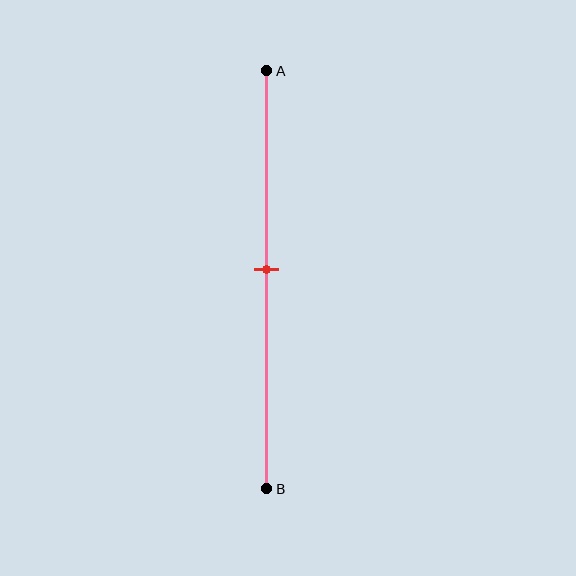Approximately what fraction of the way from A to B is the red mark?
The red mark is approximately 50% of the way from A to B.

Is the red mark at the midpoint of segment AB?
Yes, the mark is approximately at the midpoint.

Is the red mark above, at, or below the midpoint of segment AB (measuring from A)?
The red mark is approximately at the midpoint of segment AB.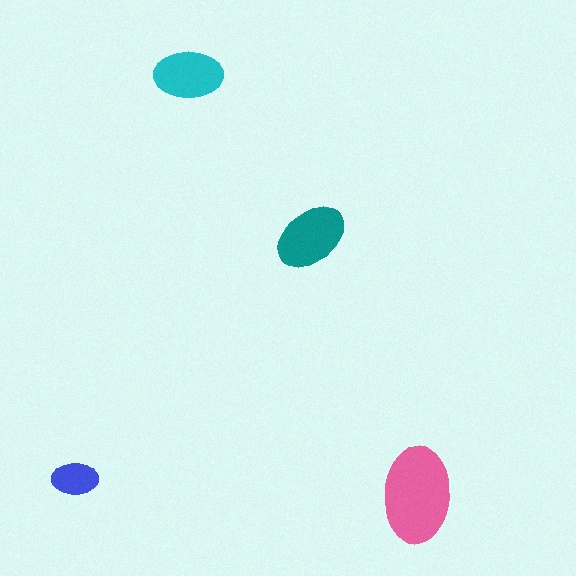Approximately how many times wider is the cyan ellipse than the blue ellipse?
About 1.5 times wider.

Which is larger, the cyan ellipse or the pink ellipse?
The pink one.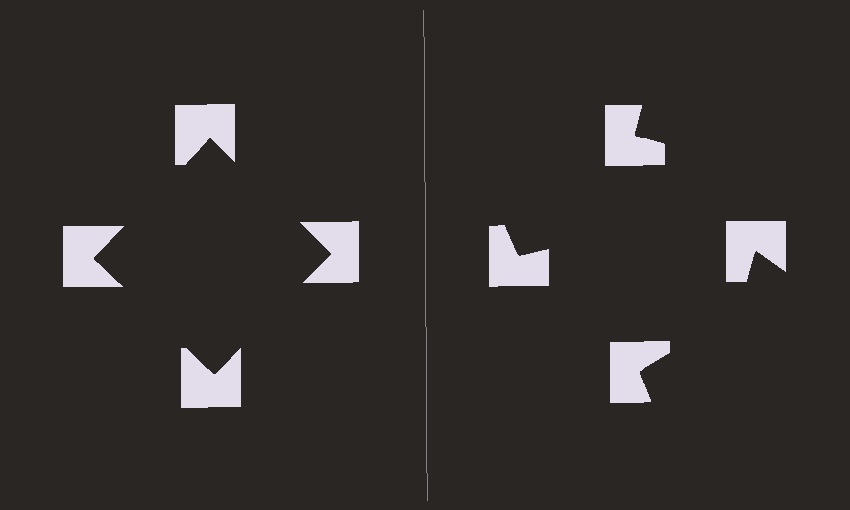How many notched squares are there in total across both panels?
8 — 4 on each side.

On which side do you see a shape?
An illusory square appears on the left side. On the right side the wedge cuts are rotated, so no coherent shape forms.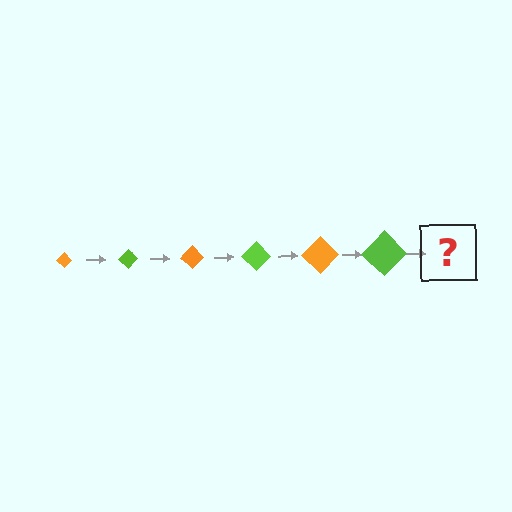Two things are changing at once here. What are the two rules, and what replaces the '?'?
The two rules are that the diamond grows larger each step and the color cycles through orange and lime. The '?' should be an orange diamond, larger than the previous one.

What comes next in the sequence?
The next element should be an orange diamond, larger than the previous one.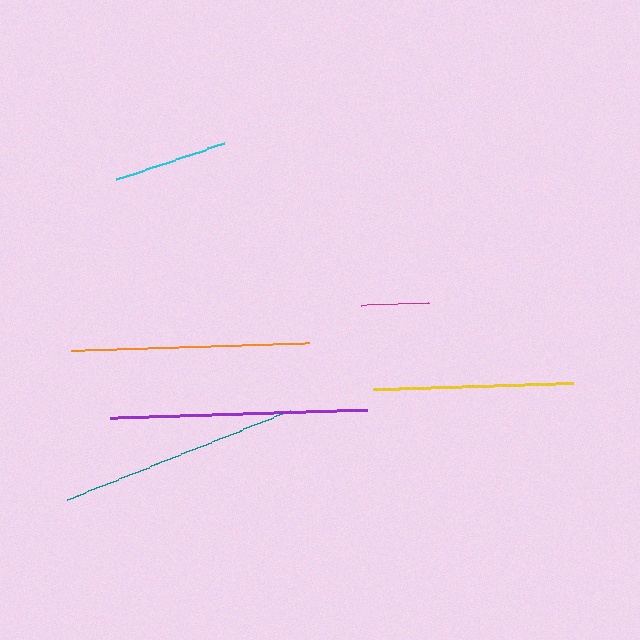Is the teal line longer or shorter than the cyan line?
The teal line is longer than the cyan line.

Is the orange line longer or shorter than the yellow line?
The orange line is longer than the yellow line.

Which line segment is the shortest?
The magenta line is the shortest at approximately 68 pixels.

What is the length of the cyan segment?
The cyan segment is approximately 115 pixels long.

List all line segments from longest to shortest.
From longest to shortest: purple, teal, orange, yellow, cyan, magenta.